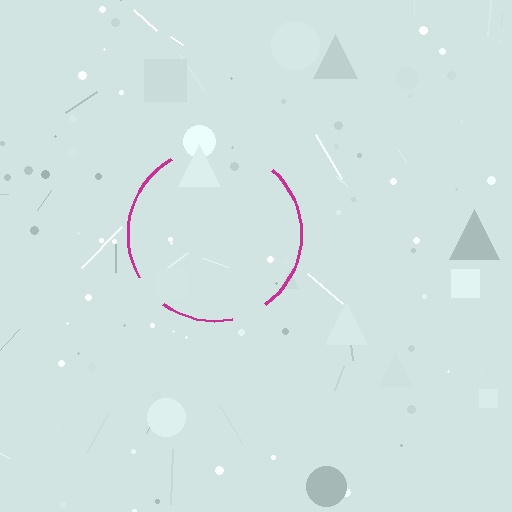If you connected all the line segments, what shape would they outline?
They would outline a circle.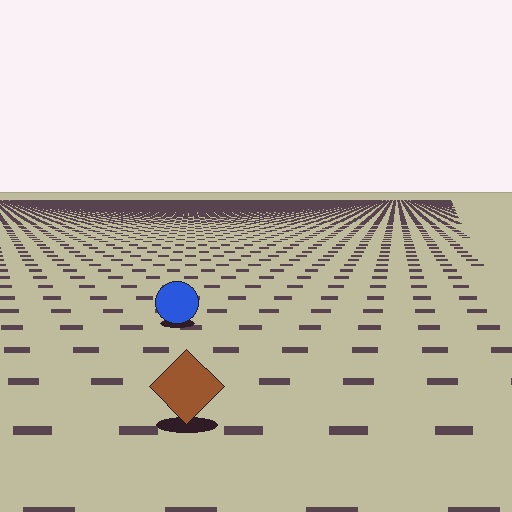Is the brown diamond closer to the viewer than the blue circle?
Yes. The brown diamond is closer — you can tell from the texture gradient: the ground texture is coarser near it.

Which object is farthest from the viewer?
The blue circle is farthest from the viewer. It appears smaller and the ground texture around it is denser.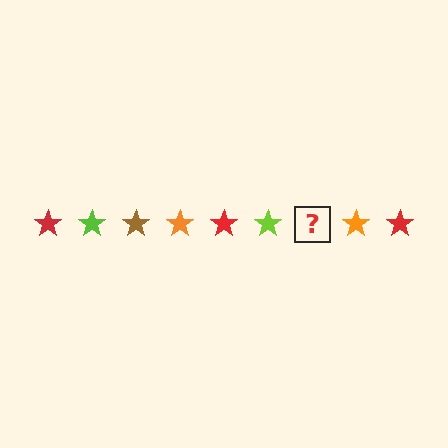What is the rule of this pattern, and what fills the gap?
The rule is that the pattern cycles through red, lime, brown, orange stars. The gap should be filled with a brown star.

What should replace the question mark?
The question mark should be replaced with a brown star.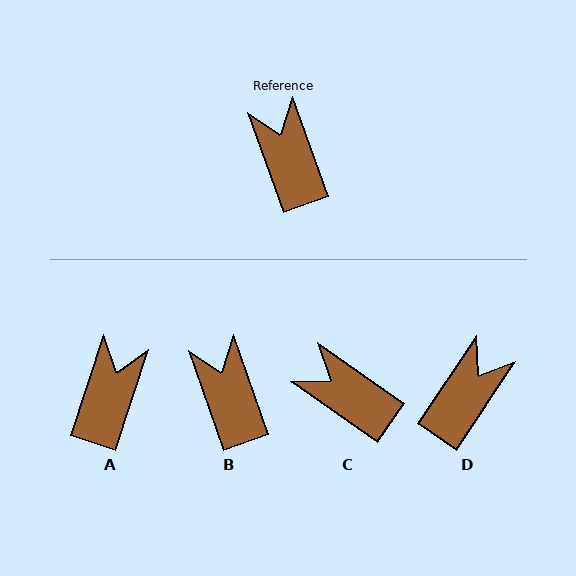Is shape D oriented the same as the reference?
No, it is off by about 53 degrees.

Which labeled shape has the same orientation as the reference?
B.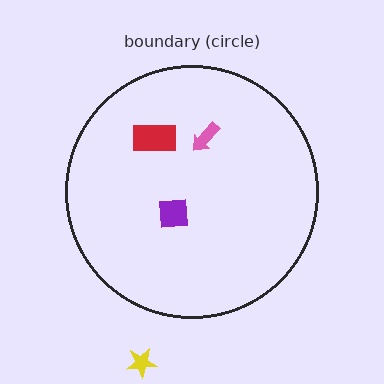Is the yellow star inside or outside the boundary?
Outside.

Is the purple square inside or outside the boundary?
Inside.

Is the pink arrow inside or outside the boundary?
Inside.